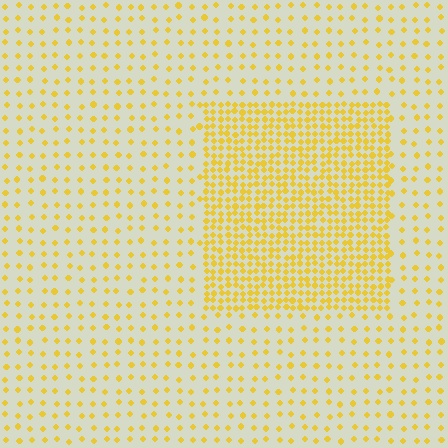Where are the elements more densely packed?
The elements are more densely packed inside the rectangle boundary.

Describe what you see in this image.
The image contains small yellow elements arranged at two different densities. A rectangle-shaped region is visible where the elements are more densely packed than the surrounding area.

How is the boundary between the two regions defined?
The boundary is defined by a change in element density (approximately 2.9x ratio). All elements are the same color, size, and shape.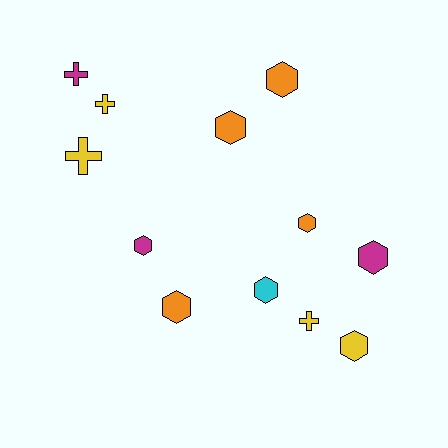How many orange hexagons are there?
There are 4 orange hexagons.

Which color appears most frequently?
Orange, with 4 objects.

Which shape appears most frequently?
Hexagon, with 8 objects.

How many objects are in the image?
There are 12 objects.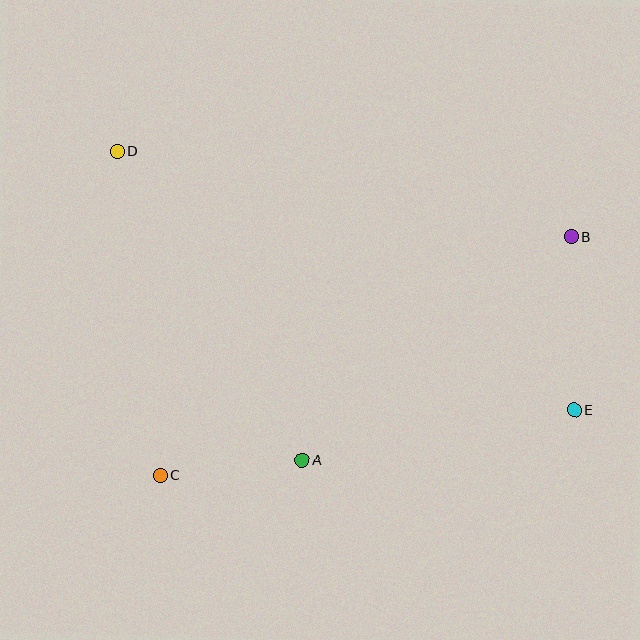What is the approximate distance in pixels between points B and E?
The distance between B and E is approximately 173 pixels.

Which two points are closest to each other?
Points A and C are closest to each other.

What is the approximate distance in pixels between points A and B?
The distance between A and B is approximately 350 pixels.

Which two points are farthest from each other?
Points D and E are farthest from each other.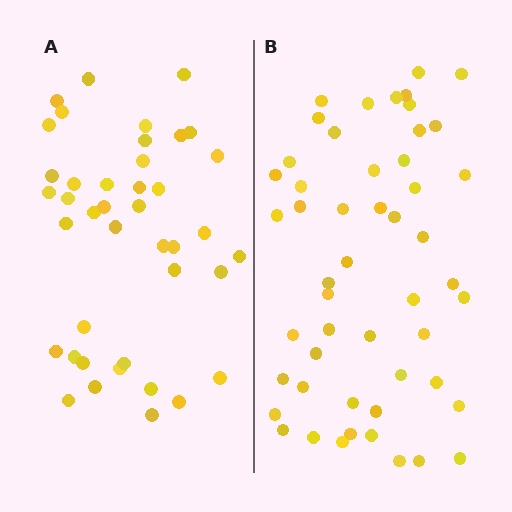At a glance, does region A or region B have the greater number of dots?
Region B (the right region) has more dots.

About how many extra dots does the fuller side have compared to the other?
Region B has roughly 10 or so more dots than region A.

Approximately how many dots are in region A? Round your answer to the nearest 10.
About 40 dots. (The exact count is 41, which rounds to 40.)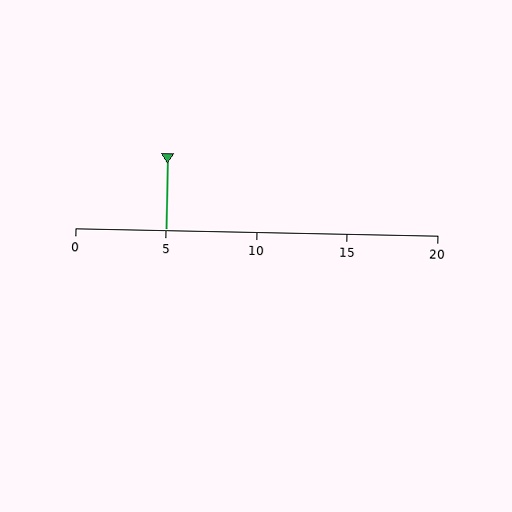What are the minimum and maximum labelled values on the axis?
The axis runs from 0 to 20.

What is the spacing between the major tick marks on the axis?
The major ticks are spaced 5 apart.